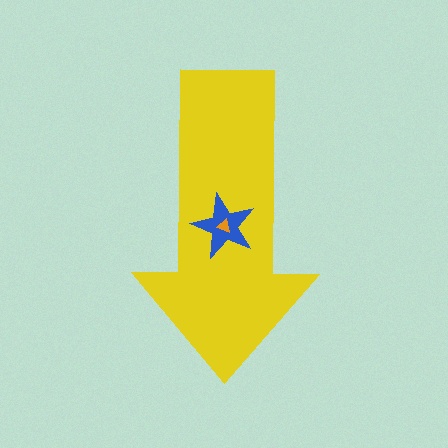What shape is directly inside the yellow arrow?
The blue star.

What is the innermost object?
The orange triangle.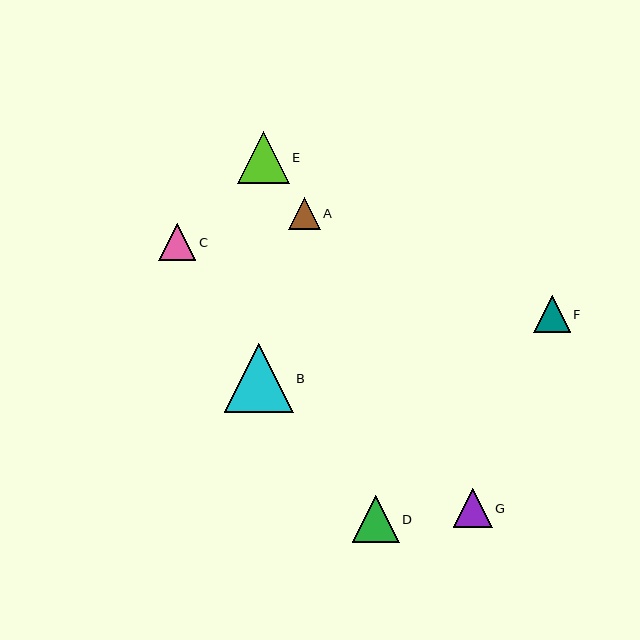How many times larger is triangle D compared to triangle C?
Triangle D is approximately 1.3 times the size of triangle C.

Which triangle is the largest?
Triangle B is the largest with a size of approximately 69 pixels.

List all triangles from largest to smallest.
From largest to smallest: B, E, D, G, C, F, A.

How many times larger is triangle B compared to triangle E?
Triangle B is approximately 1.3 times the size of triangle E.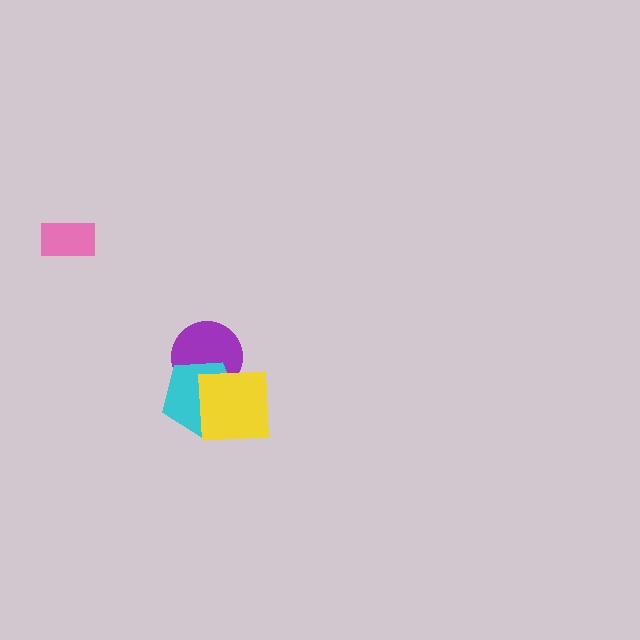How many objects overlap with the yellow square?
2 objects overlap with the yellow square.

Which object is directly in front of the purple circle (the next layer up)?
The cyan pentagon is directly in front of the purple circle.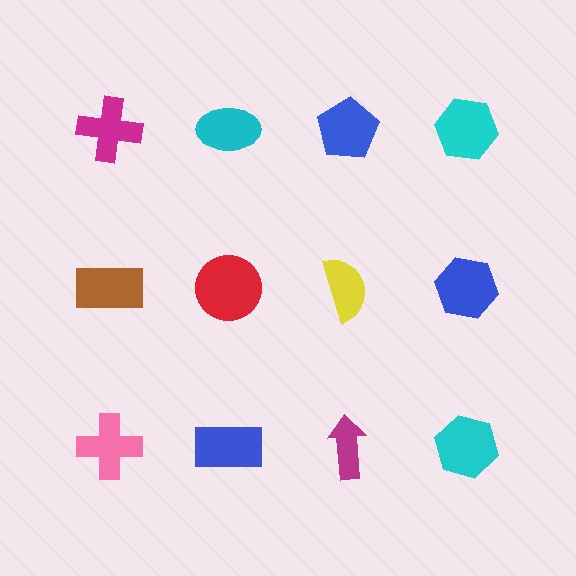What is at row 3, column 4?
A cyan hexagon.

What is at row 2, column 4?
A blue hexagon.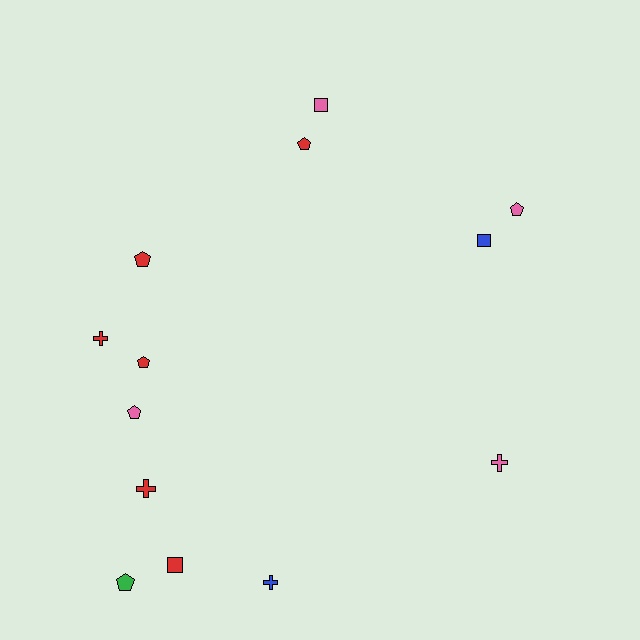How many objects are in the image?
There are 13 objects.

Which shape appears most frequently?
Pentagon, with 6 objects.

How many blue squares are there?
There is 1 blue square.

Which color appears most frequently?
Red, with 6 objects.